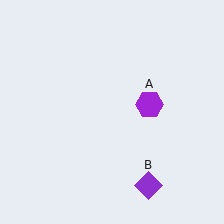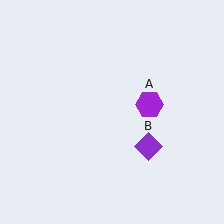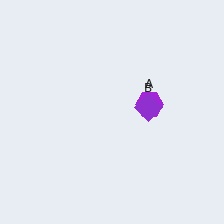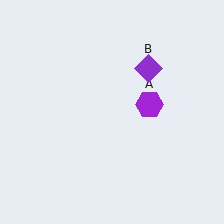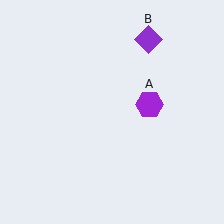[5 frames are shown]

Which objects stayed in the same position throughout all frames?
Purple hexagon (object A) remained stationary.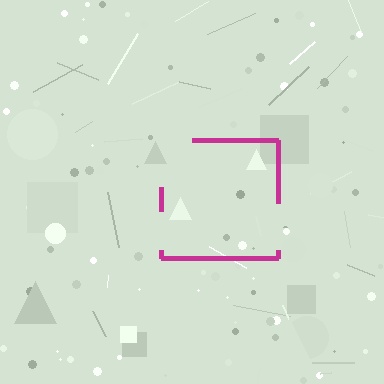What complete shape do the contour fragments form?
The contour fragments form a square.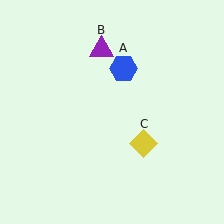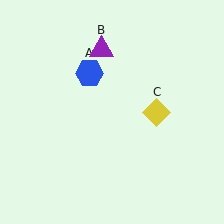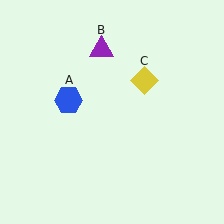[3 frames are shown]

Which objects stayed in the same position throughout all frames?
Purple triangle (object B) remained stationary.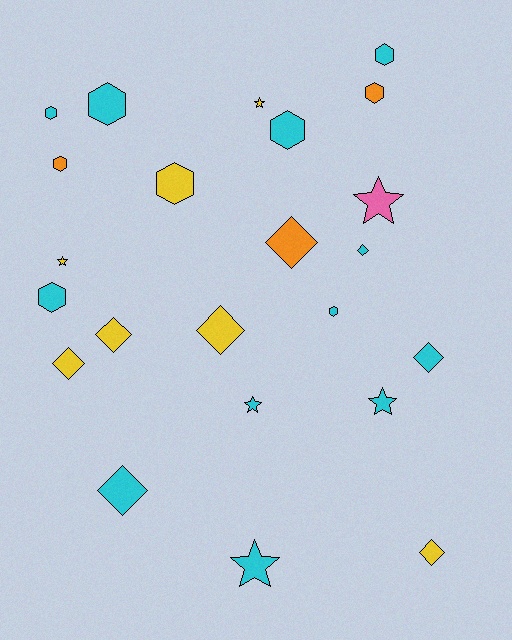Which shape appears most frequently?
Hexagon, with 9 objects.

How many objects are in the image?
There are 23 objects.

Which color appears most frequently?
Cyan, with 12 objects.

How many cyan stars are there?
There are 3 cyan stars.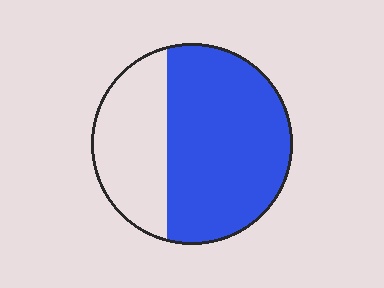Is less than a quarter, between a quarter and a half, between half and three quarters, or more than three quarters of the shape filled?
Between half and three quarters.